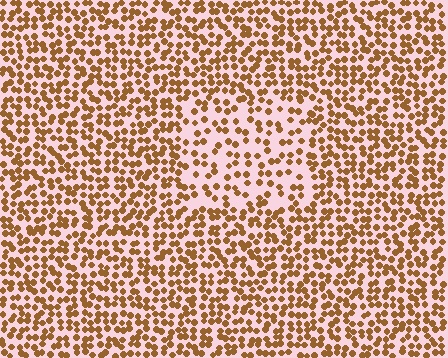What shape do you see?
I see a rectangle.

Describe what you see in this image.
The image contains small brown elements arranged at two different densities. A rectangle-shaped region is visible where the elements are less densely packed than the surrounding area.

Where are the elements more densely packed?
The elements are more densely packed outside the rectangle boundary.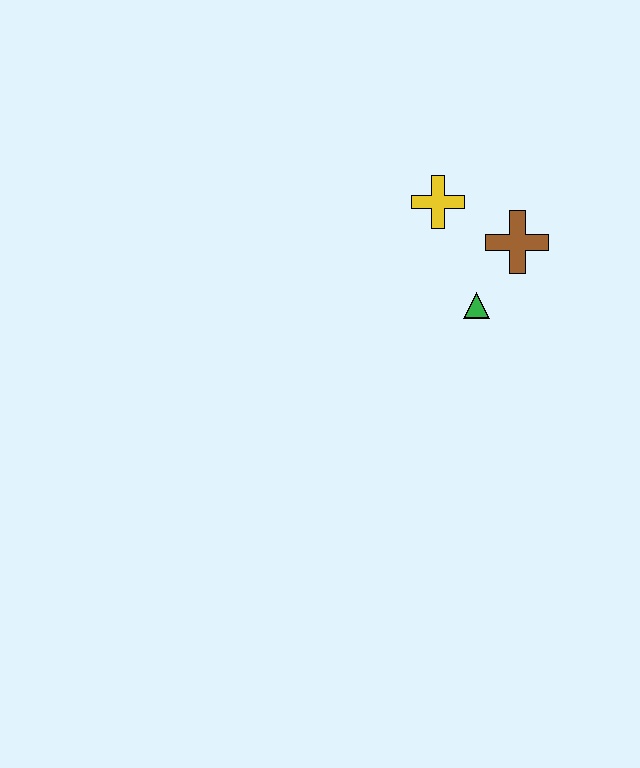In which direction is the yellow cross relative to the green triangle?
The yellow cross is above the green triangle.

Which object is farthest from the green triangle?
The yellow cross is farthest from the green triangle.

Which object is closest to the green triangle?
The brown cross is closest to the green triangle.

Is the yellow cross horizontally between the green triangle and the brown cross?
No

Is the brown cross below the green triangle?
No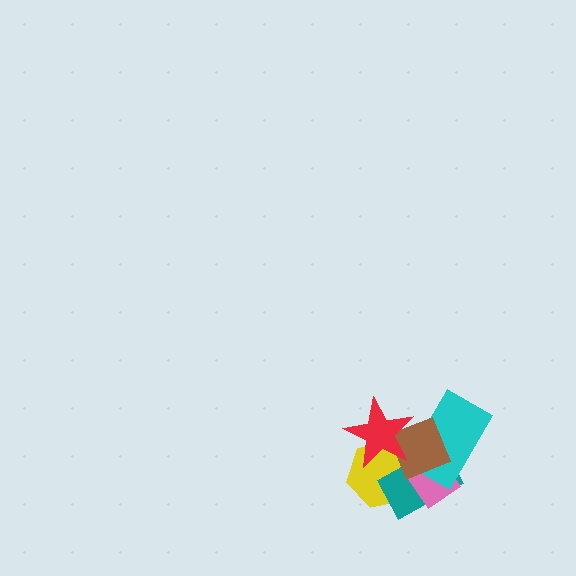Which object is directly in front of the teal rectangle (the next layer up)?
The pink diamond is directly in front of the teal rectangle.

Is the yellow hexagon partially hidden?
Yes, it is partially covered by another shape.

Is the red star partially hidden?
No, no other shape covers it.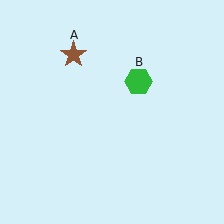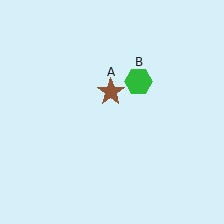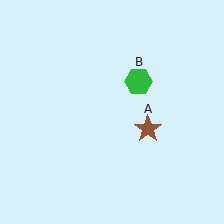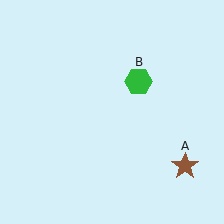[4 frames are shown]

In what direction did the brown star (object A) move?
The brown star (object A) moved down and to the right.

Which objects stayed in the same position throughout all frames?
Green hexagon (object B) remained stationary.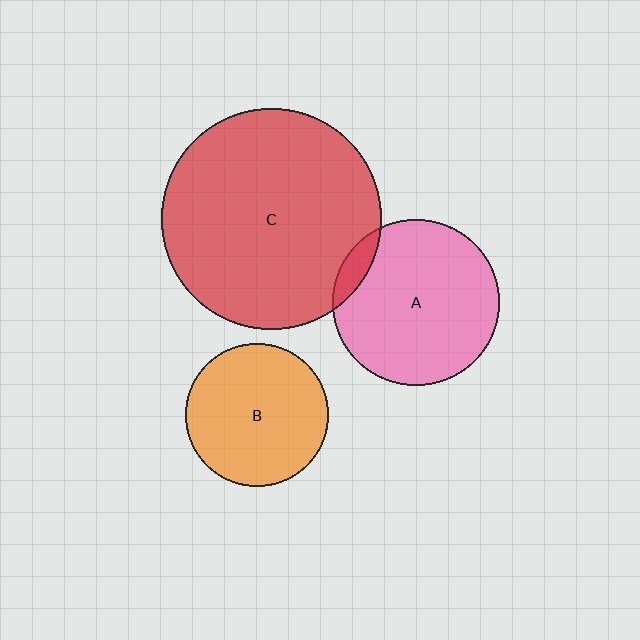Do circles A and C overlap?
Yes.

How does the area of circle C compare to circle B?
Approximately 2.4 times.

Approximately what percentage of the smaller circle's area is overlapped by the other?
Approximately 10%.